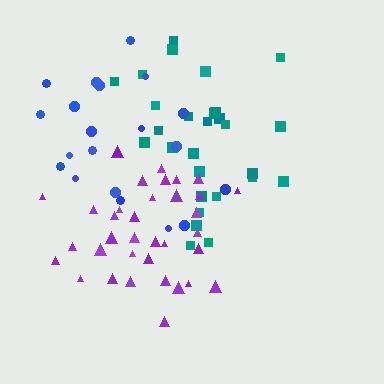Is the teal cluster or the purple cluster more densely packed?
Purple.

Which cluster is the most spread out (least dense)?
Blue.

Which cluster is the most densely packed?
Purple.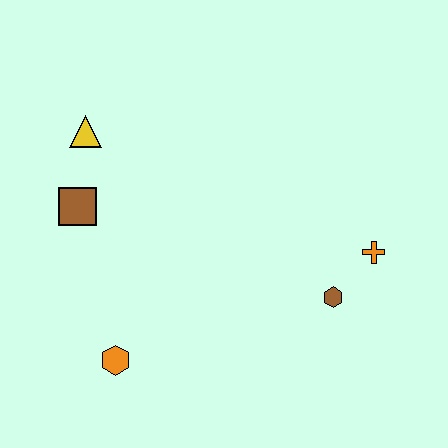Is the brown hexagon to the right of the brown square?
Yes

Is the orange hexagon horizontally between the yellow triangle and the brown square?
No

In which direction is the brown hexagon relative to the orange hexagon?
The brown hexagon is to the right of the orange hexagon.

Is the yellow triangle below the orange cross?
No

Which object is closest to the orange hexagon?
The brown square is closest to the orange hexagon.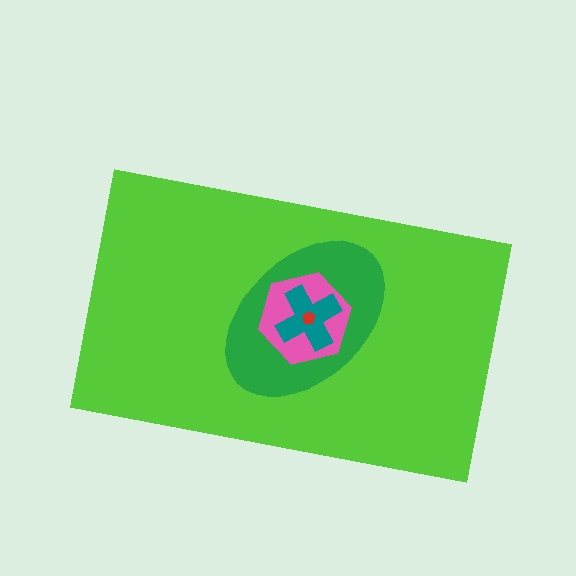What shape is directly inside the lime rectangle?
The green ellipse.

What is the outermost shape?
The lime rectangle.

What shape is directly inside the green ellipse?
The pink hexagon.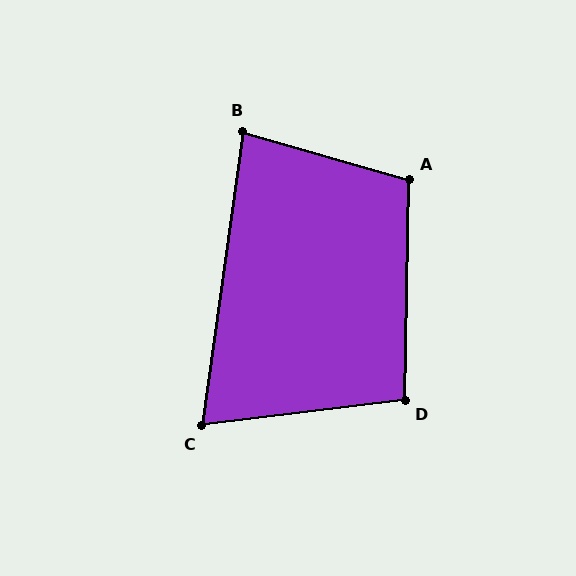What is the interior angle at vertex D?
Approximately 98 degrees (obtuse).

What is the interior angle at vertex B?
Approximately 82 degrees (acute).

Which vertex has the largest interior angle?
A, at approximately 105 degrees.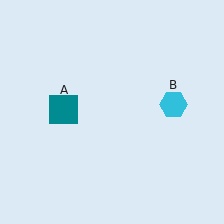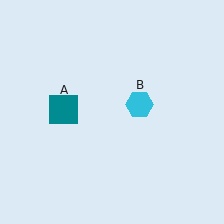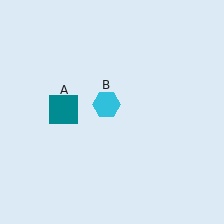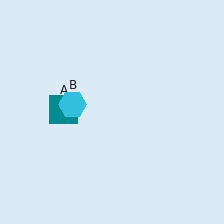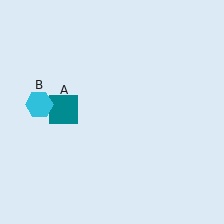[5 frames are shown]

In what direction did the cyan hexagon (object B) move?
The cyan hexagon (object B) moved left.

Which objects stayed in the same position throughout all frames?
Teal square (object A) remained stationary.